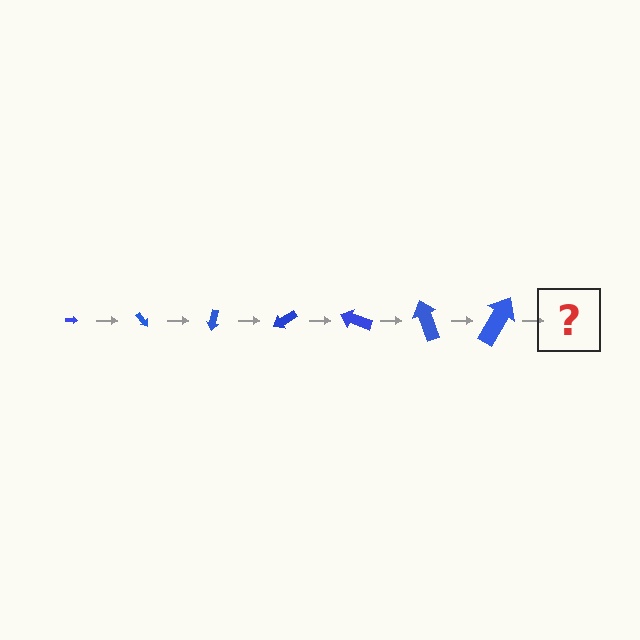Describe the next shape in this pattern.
It should be an arrow, larger than the previous one and rotated 350 degrees from the start.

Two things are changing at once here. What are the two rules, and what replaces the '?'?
The two rules are that the arrow grows larger each step and it rotates 50 degrees each step. The '?' should be an arrow, larger than the previous one and rotated 350 degrees from the start.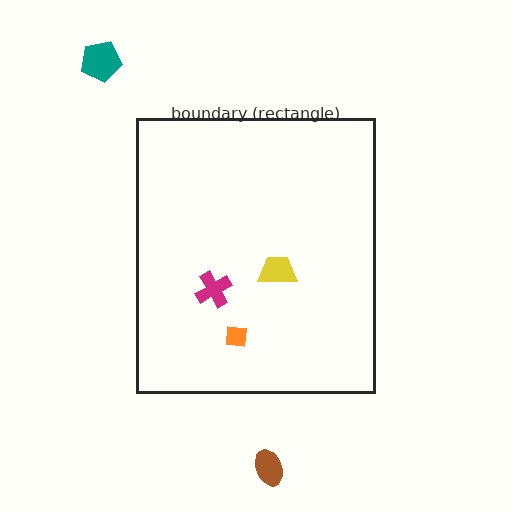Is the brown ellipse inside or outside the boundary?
Outside.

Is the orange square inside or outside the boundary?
Inside.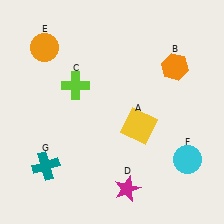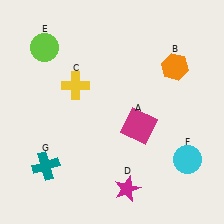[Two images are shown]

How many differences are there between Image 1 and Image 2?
There are 3 differences between the two images.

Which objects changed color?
A changed from yellow to magenta. C changed from lime to yellow. E changed from orange to lime.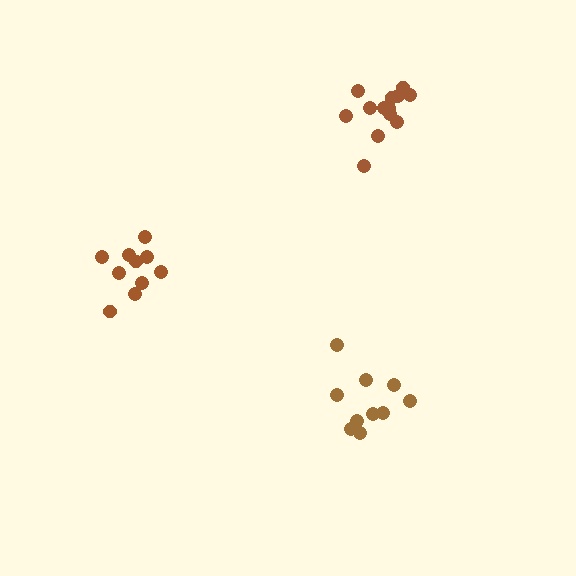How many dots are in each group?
Group 1: 10 dots, Group 2: 10 dots, Group 3: 13 dots (33 total).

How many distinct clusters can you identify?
There are 3 distinct clusters.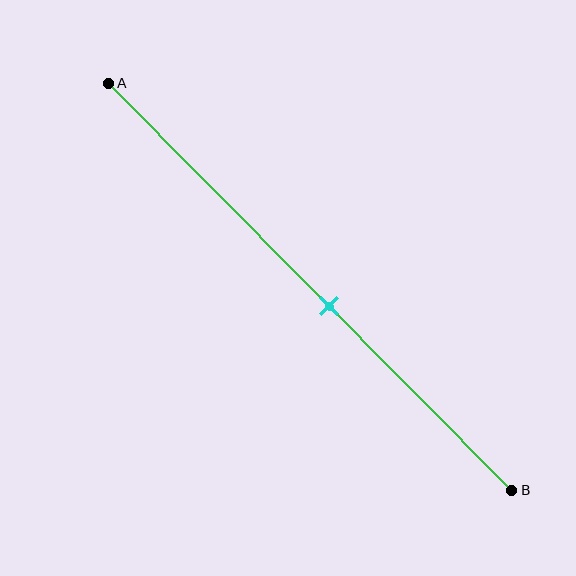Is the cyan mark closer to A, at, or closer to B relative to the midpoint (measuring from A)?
The cyan mark is closer to point B than the midpoint of segment AB.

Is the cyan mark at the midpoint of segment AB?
No, the mark is at about 55% from A, not at the 50% midpoint.